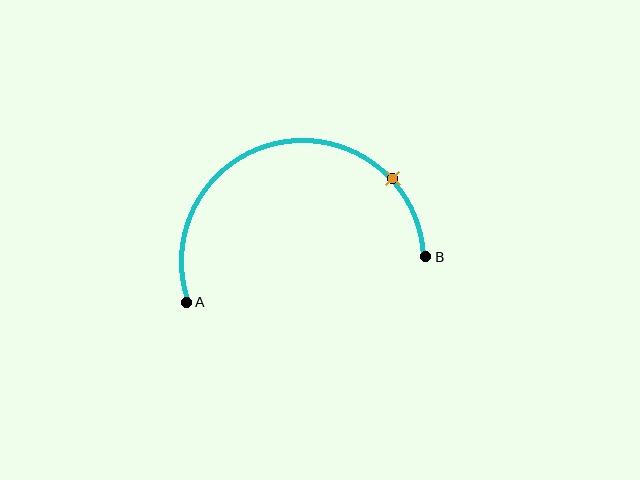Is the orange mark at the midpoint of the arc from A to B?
No. The orange mark lies on the arc but is closer to endpoint B. The arc midpoint would be at the point on the curve equidistant along the arc from both A and B.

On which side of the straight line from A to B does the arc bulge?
The arc bulges above the straight line connecting A and B.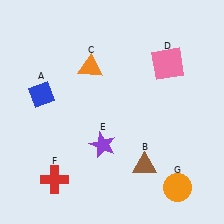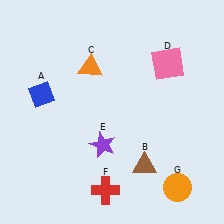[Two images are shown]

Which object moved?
The red cross (F) moved right.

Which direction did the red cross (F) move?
The red cross (F) moved right.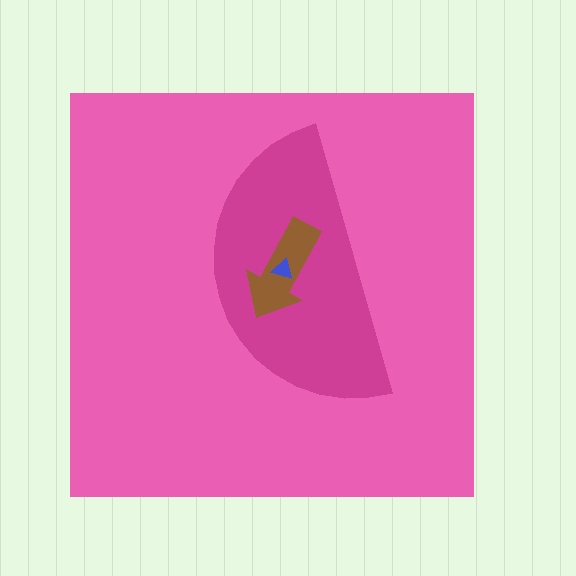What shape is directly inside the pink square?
The magenta semicircle.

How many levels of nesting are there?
4.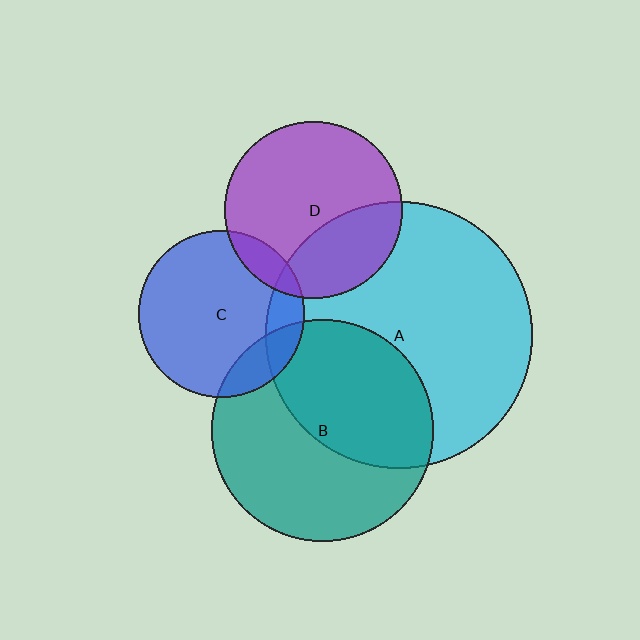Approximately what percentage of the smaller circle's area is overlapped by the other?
Approximately 15%.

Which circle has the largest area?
Circle A (cyan).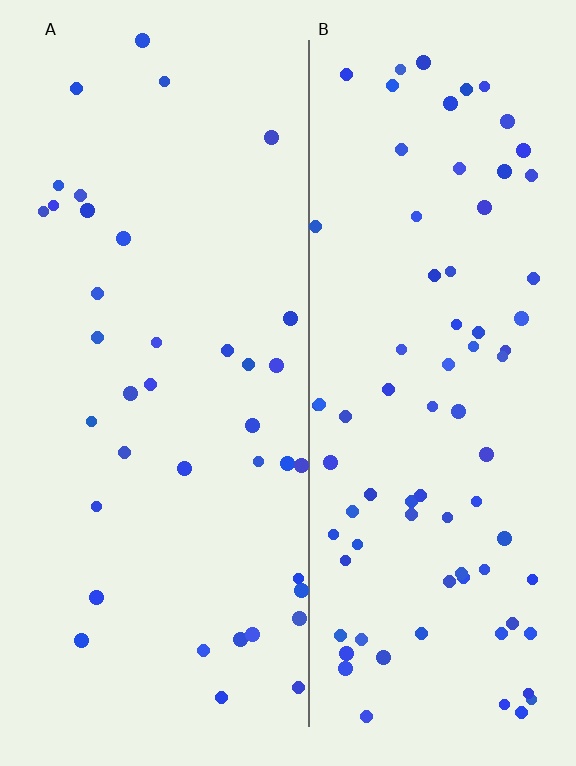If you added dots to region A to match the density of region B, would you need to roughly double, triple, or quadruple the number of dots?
Approximately double.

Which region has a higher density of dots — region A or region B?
B (the right).